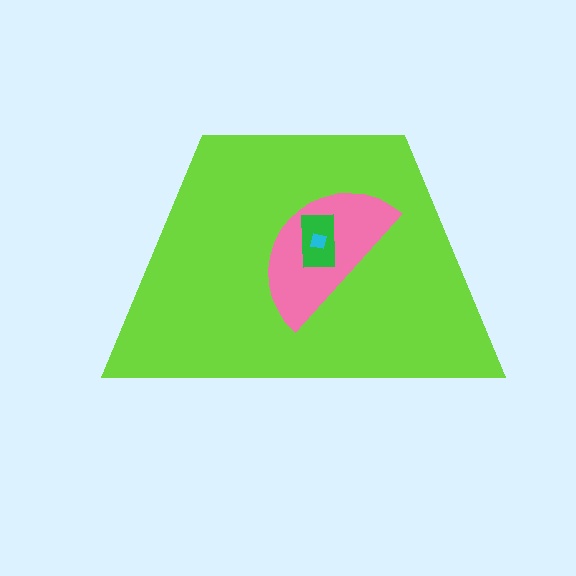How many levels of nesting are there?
4.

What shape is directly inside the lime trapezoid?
The pink semicircle.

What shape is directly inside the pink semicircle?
The green rectangle.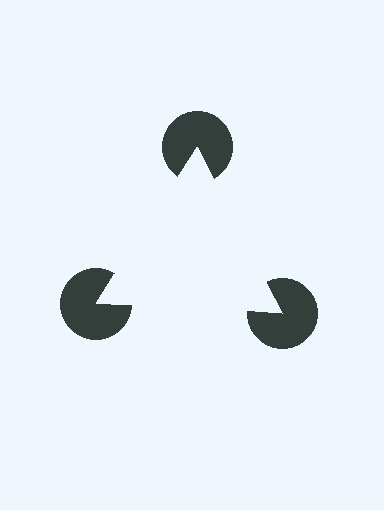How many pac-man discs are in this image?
There are 3 — one at each vertex of the illusory triangle.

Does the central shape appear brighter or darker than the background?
It typically appears slightly brighter than the background, even though no actual brightness change is drawn.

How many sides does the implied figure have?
3 sides.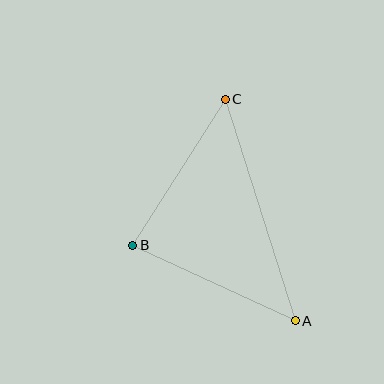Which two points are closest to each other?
Points B and C are closest to each other.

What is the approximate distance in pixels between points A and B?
The distance between A and B is approximately 179 pixels.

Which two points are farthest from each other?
Points A and C are farthest from each other.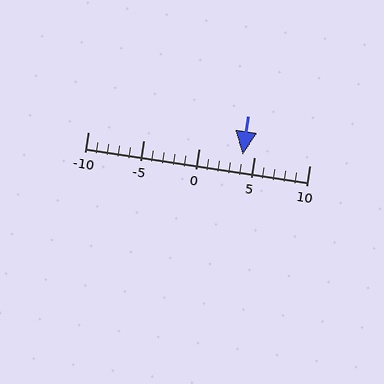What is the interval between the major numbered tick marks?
The major tick marks are spaced 5 units apart.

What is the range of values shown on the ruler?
The ruler shows values from -10 to 10.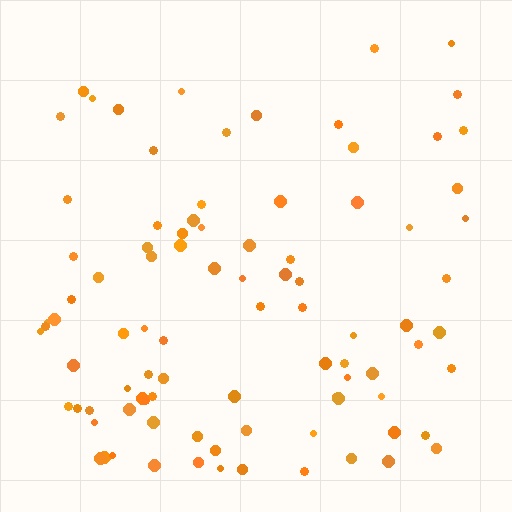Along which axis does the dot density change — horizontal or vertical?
Vertical.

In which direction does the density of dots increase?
From top to bottom, with the bottom side densest.